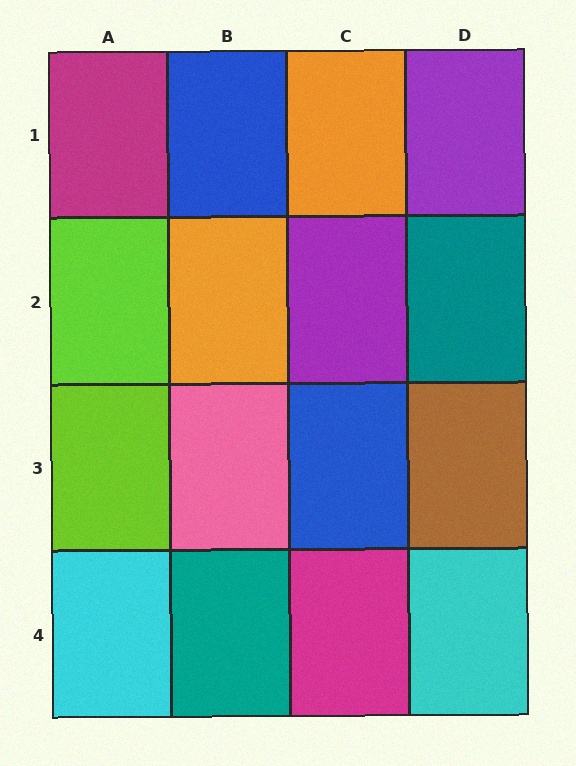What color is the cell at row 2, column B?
Orange.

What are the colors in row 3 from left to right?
Lime, pink, blue, brown.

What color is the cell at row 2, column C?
Purple.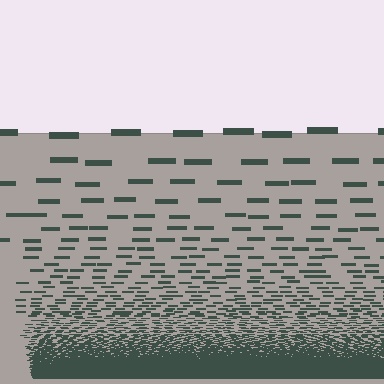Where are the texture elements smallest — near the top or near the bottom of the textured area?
Near the bottom.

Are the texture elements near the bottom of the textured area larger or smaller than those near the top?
Smaller. The gradient is inverted — elements near the bottom are smaller and denser.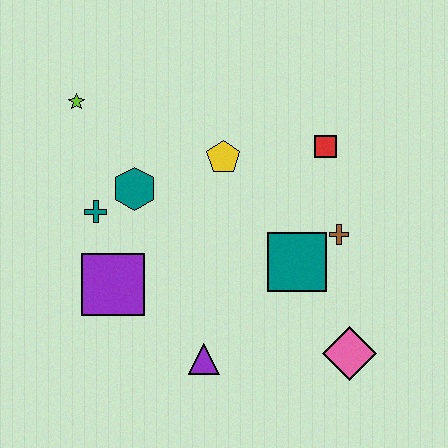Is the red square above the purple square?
Yes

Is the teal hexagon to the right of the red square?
No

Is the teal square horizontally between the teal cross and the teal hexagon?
No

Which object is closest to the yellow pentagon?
The teal hexagon is closest to the yellow pentagon.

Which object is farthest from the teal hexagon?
The pink diamond is farthest from the teal hexagon.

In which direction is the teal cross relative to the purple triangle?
The teal cross is above the purple triangle.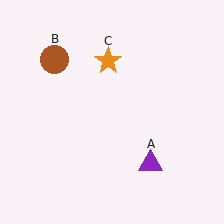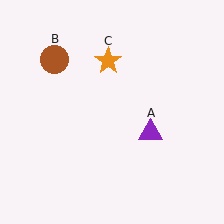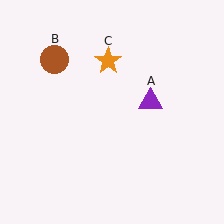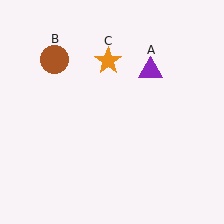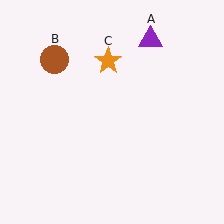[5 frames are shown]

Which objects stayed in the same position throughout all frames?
Brown circle (object B) and orange star (object C) remained stationary.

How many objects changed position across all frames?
1 object changed position: purple triangle (object A).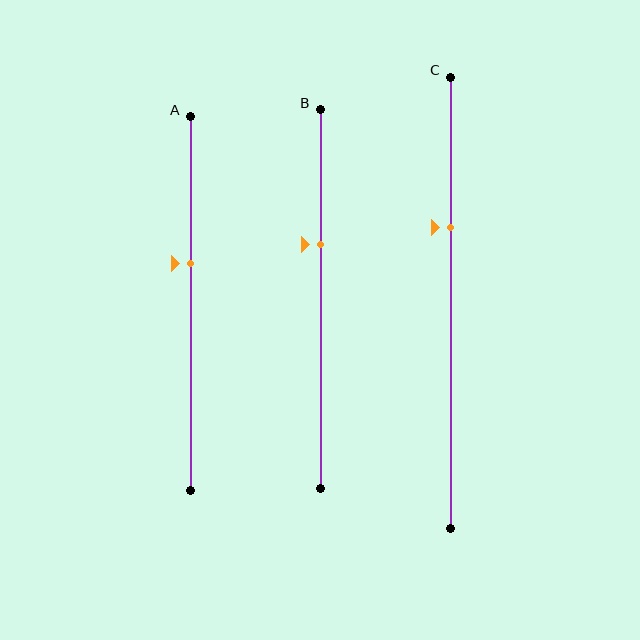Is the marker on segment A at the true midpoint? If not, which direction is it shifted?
No, the marker on segment A is shifted upward by about 11% of the segment length.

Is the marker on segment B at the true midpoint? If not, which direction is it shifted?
No, the marker on segment B is shifted upward by about 14% of the segment length.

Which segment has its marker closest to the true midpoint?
Segment A has its marker closest to the true midpoint.